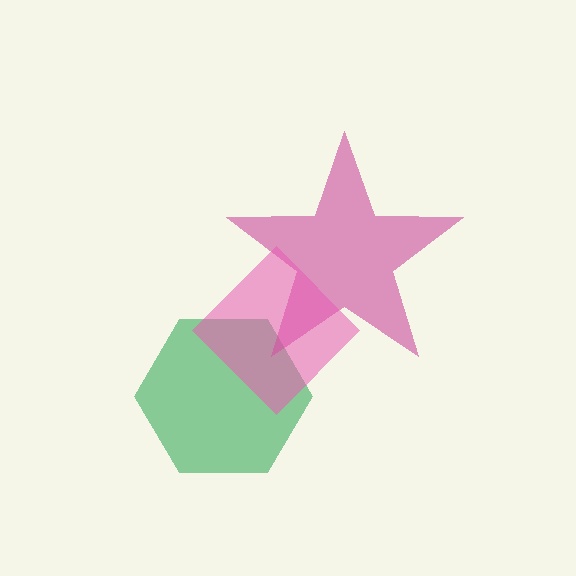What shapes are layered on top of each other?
The layered shapes are: a green hexagon, a magenta star, a pink diamond.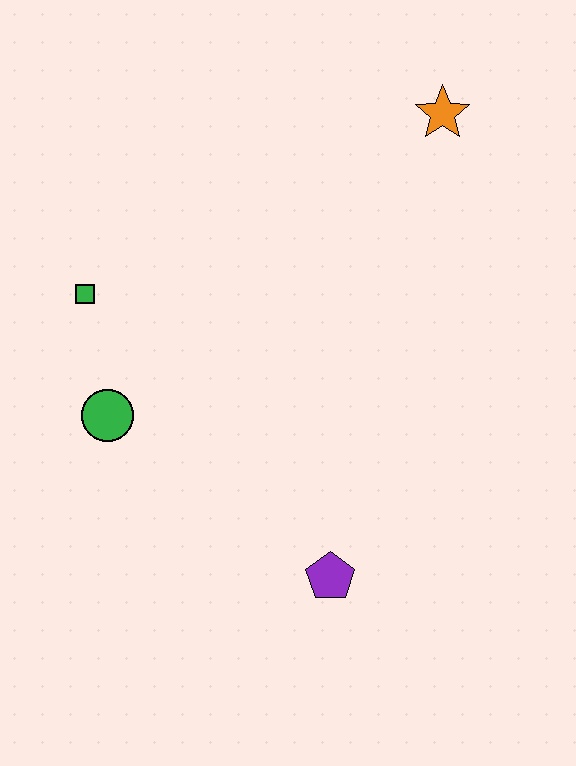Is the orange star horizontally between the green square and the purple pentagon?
No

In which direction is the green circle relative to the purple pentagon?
The green circle is to the left of the purple pentagon.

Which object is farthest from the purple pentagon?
The orange star is farthest from the purple pentagon.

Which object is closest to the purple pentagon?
The green circle is closest to the purple pentagon.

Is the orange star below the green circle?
No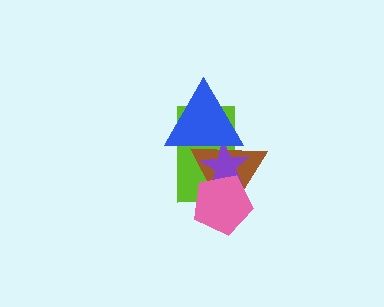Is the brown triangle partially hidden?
Yes, it is partially covered by another shape.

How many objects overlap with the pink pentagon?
3 objects overlap with the pink pentagon.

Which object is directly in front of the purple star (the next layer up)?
The pink pentagon is directly in front of the purple star.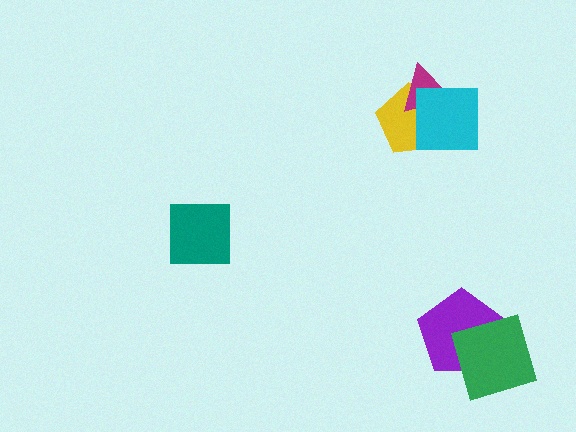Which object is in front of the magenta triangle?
The cyan square is in front of the magenta triangle.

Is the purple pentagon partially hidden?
Yes, it is partially covered by another shape.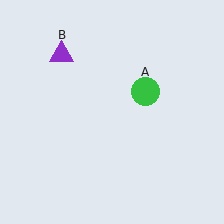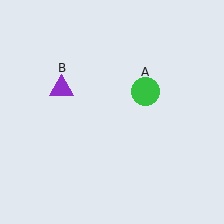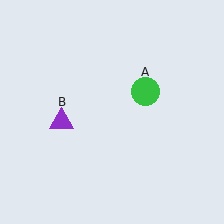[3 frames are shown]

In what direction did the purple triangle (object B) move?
The purple triangle (object B) moved down.